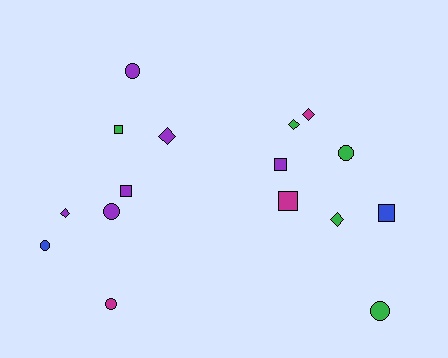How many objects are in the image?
There are 16 objects.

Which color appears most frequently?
Purple, with 6 objects.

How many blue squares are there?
There is 1 blue square.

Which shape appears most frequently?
Circle, with 6 objects.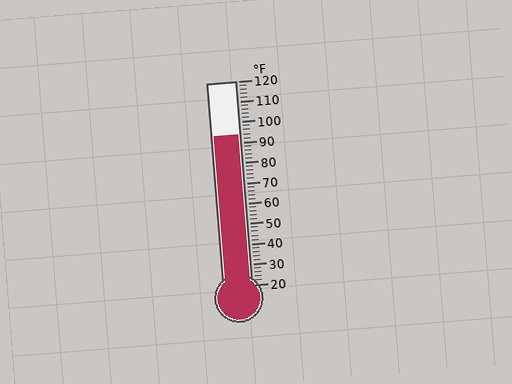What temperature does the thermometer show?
The thermometer shows approximately 94°F.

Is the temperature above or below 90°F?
The temperature is above 90°F.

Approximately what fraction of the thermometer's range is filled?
The thermometer is filled to approximately 75% of its range.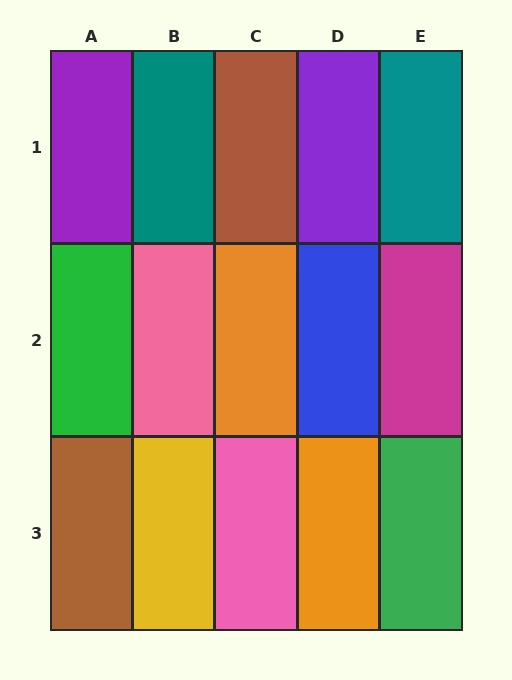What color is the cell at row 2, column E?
Magenta.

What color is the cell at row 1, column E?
Teal.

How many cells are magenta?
1 cell is magenta.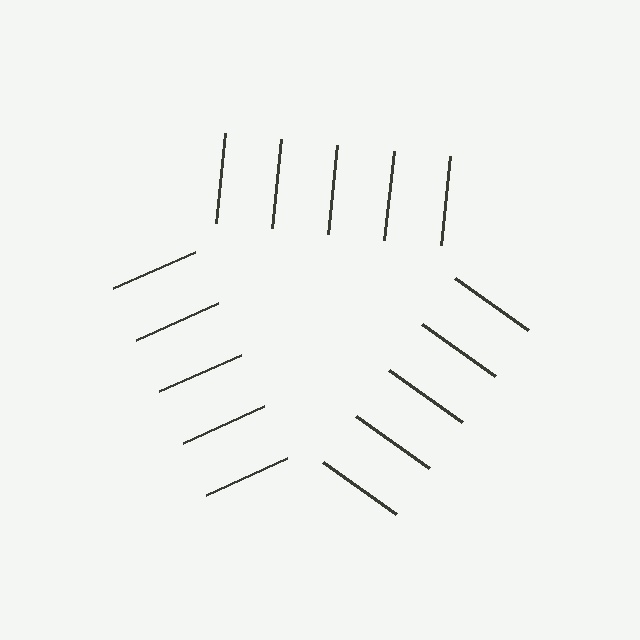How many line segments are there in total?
15 — 5 along each of the 3 edges.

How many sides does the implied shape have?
3 sides — the line-ends trace a triangle.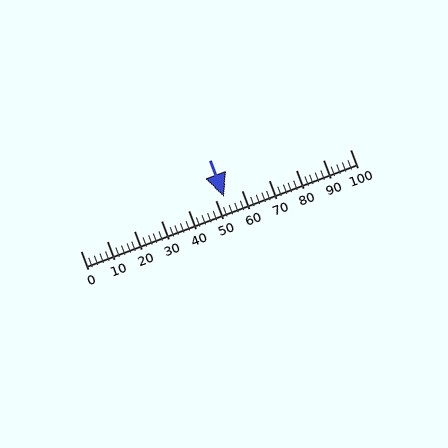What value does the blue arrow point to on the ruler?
The blue arrow points to approximately 53.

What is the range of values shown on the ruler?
The ruler shows values from 0 to 100.